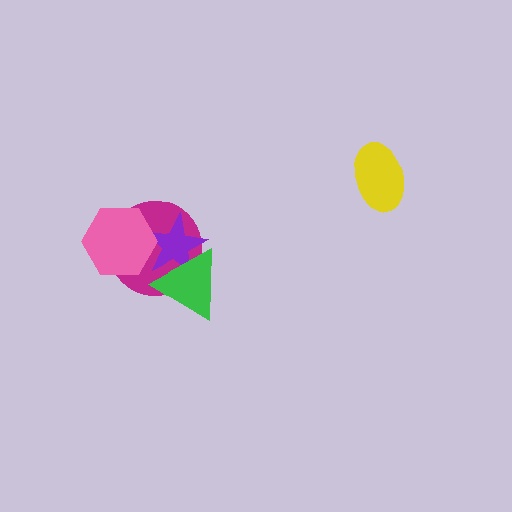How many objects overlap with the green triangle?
2 objects overlap with the green triangle.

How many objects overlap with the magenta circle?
3 objects overlap with the magenta circle.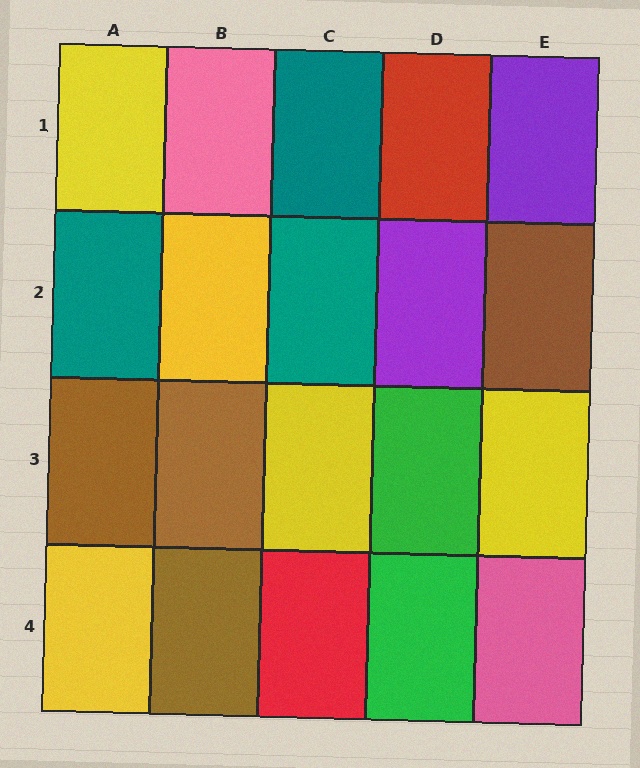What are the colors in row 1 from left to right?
Yellow, pink, teal, red, purple.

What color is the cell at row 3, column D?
Green.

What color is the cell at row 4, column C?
Red.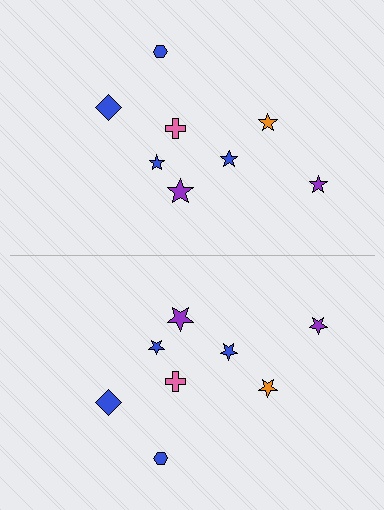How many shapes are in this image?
There are 16 shapes in this image.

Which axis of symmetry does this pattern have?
The pattern has a horizontal axis of symmetry running through the center of the image.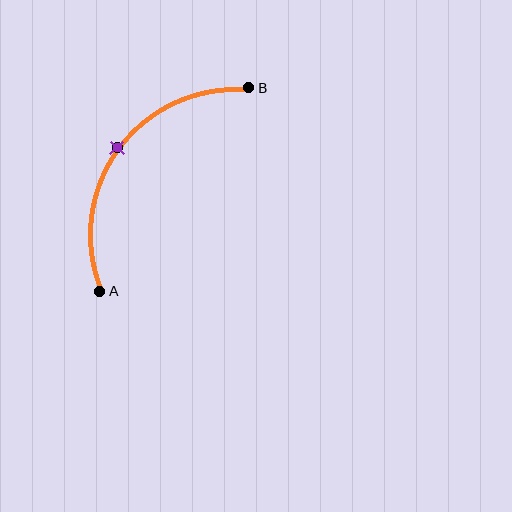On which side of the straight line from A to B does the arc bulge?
The arc bulges above and to the left of the straight line connecting A and B.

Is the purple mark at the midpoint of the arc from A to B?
Yes. The purple mark lies on the arc at equal arc-length from both A and B — it is the arc midpoint.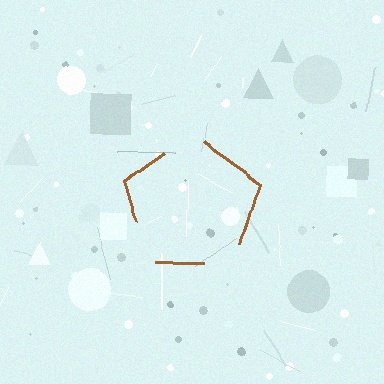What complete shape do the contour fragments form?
The contour fragments form a pentagon.